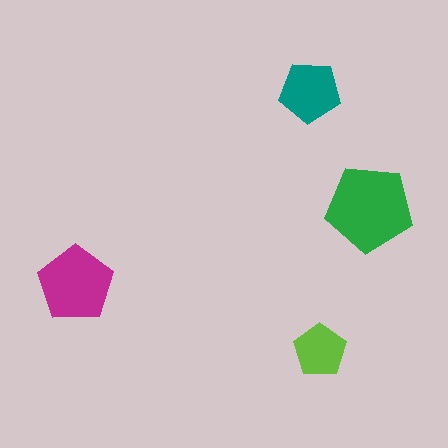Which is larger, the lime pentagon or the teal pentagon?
The teal one.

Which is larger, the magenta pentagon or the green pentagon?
The green one.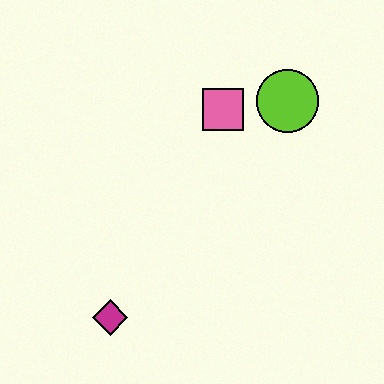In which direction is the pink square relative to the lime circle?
The pink square is to the left of the lime circle.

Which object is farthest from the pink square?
The magenta diamond is farthest from the pink square.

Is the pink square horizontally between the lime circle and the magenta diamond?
Yes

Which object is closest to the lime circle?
The pink square is closest to the lime circle.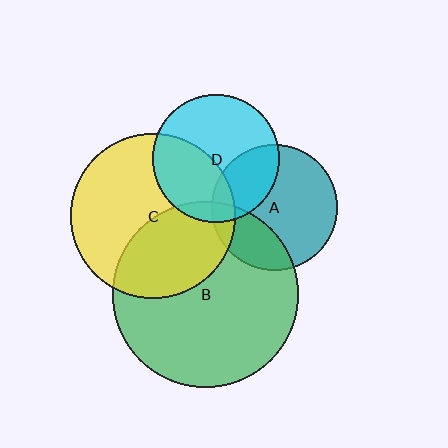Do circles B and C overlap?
Yes.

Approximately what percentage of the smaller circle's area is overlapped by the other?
Approximately 40%.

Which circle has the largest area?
Circle B (green).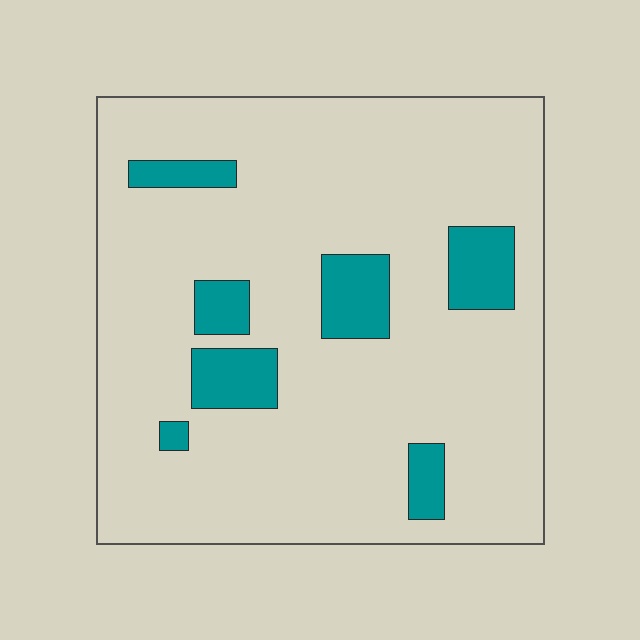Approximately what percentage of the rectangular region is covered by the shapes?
Approximately 15%.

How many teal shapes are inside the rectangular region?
7.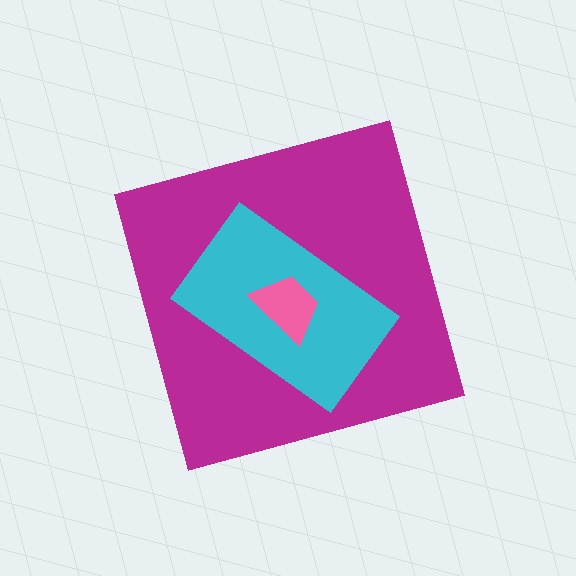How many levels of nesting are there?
3.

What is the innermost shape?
The pink trapezoid.